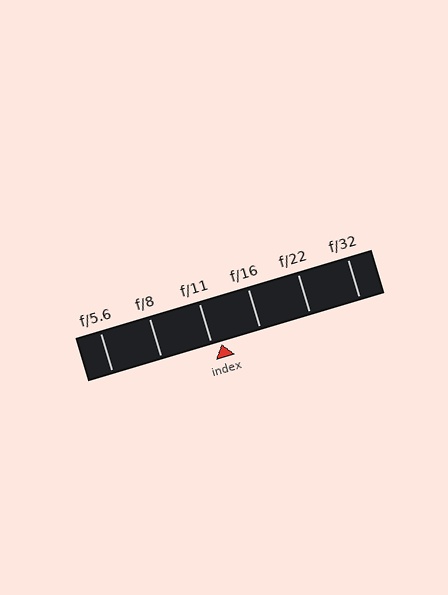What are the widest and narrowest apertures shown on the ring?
The widest aperture shown is f/5.6 and the narrowest is f/32.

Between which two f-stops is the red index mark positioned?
The index mark is between f/11 and f/16.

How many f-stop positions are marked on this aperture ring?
There are 6 f-stop positions marked.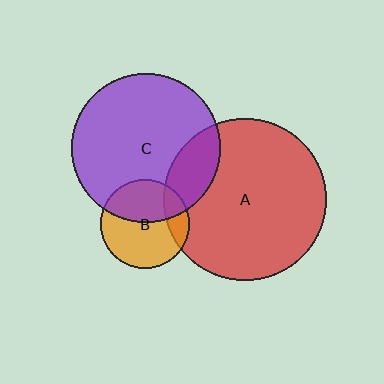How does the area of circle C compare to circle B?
Approximately 2.8 times.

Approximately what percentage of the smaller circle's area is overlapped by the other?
Approximately 40%.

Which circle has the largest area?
Circle A (red).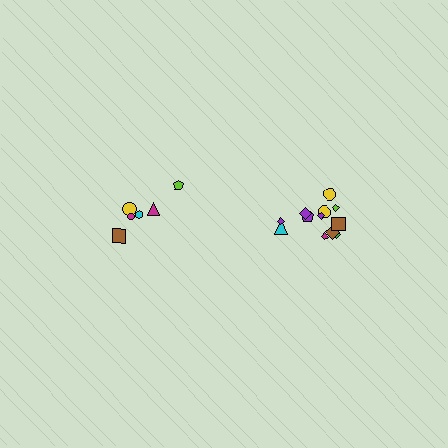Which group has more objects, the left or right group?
The right group.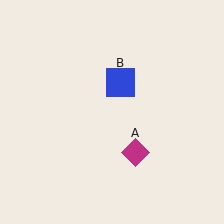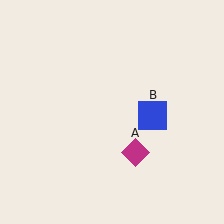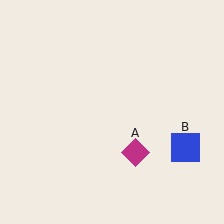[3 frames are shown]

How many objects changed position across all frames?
1 object changed position: blue square (object B).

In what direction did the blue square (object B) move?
The blue square (object B) moved down and to the right.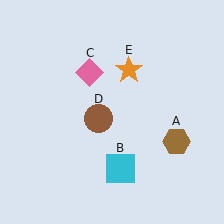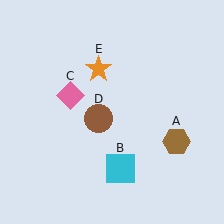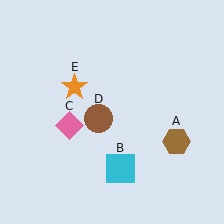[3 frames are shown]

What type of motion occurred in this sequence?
The pink diamond (object C), orange star (object E) rotated counterclockwise around the center of the scene.